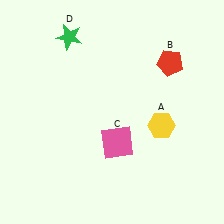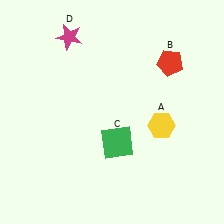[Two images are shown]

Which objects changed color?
C changed from pink to green. D changed from green to magenta.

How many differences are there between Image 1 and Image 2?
There are 2 differences between the two images.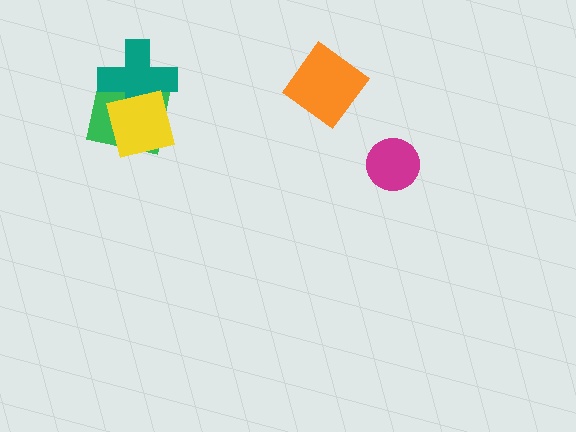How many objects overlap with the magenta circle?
0 objects overlap with the magenta circle.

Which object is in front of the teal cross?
The yellow square is in front of the teal cross.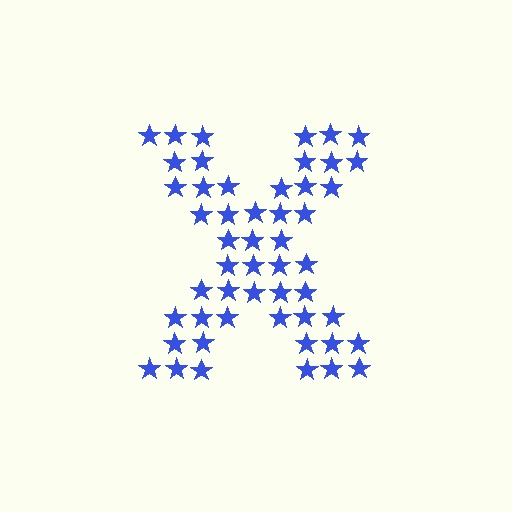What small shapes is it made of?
It is made of small stars.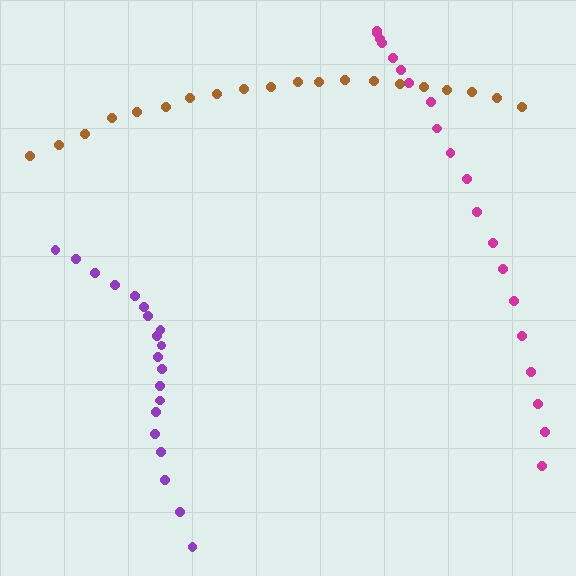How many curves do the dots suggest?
There are 3 distinct paths.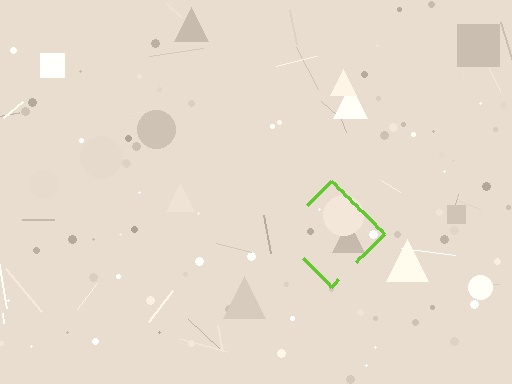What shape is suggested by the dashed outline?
The dashed outline suggests a diamond.